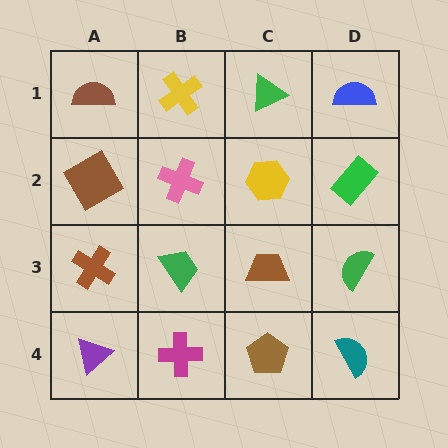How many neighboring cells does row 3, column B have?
4.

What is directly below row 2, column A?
A brown cross.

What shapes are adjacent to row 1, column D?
A green rectangle (row 2, column D), a green triangle (row 1, column C).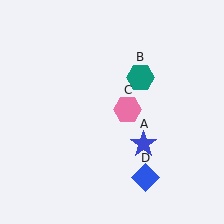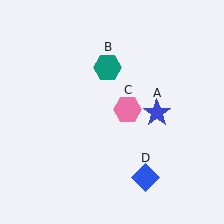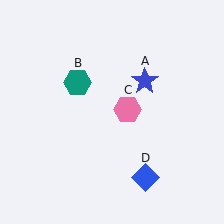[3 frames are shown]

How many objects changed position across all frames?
2 objects changed position: blue star (object A), teal hexagon (object B).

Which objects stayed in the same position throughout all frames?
Pink hexagon (object C) and blue diamond (object D) remained stationary.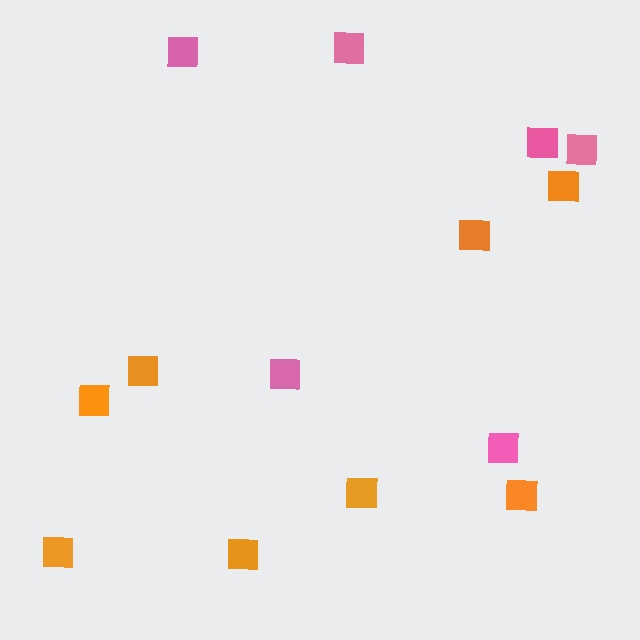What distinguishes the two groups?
There are 2 groups: one group of orange squares (8) and one group of pink squares (6).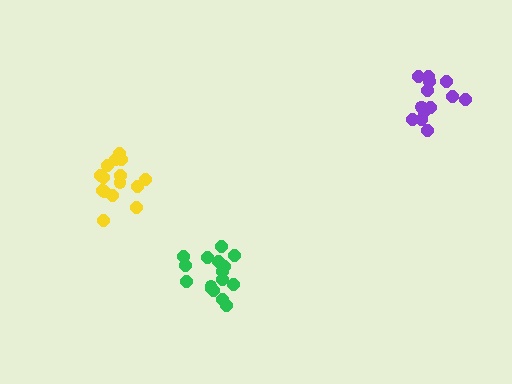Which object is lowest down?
The green cluster is bottommost.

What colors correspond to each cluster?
The clusters are colored: yellow, purple, green.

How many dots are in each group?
Group 1: 15 dots, Group 2: 13 dots, Group 3: 16 dots (44 total).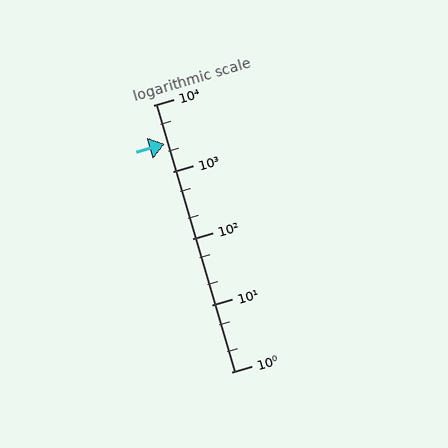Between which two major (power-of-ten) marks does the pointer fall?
The pointer is between 1000 and 10000.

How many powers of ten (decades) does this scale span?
The scale spans 4 decades, from 1 to 10000.